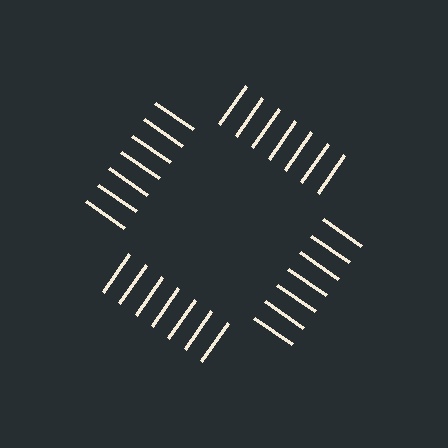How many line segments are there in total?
28 — 7 along each of the 4 edges.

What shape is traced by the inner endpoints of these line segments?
An illusory square — the line segments terminate on its edges but no continuous stroke is drawn.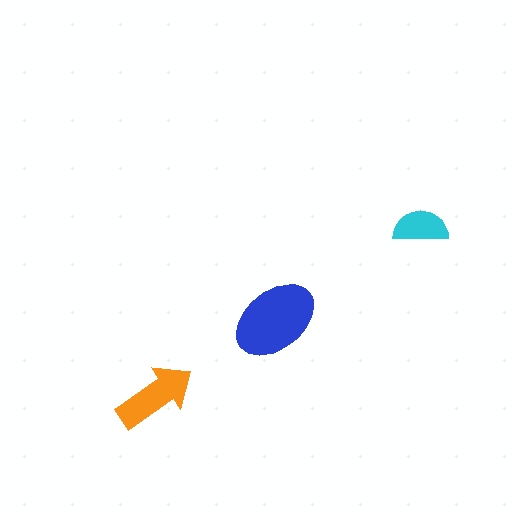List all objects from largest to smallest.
The blue ellipse, the orange arrow, the cyan semicircle.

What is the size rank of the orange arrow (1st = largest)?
2nd.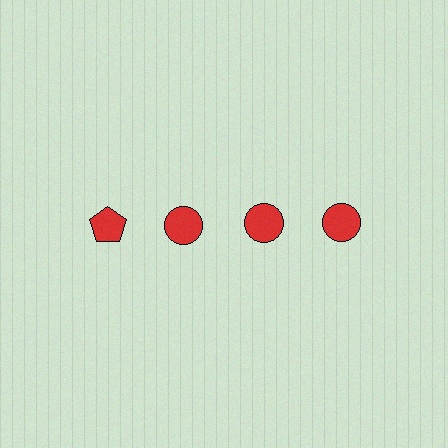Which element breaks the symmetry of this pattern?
The red pentagon in the top row, leftmost column breaks the symmetry. All other shapes are red circles.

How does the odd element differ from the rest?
It has a different shape: pentagon instead of circle.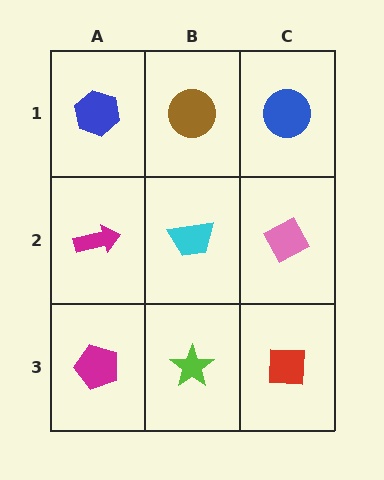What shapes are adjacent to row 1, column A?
A magenta arrow (row 2, column A), a brown circle (row 1, column B).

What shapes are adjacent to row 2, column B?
A brown circle (row 1, column B), a lime star (row 3, column B), a magenta arrow (row 2, column A), a pink diamond (row 2, column C).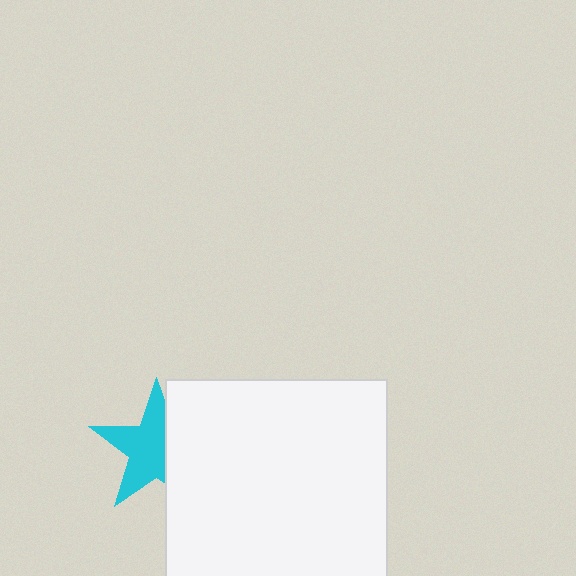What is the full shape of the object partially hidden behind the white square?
The partially hidden object is a cyan star.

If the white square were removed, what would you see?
You would see the complete cyan star.